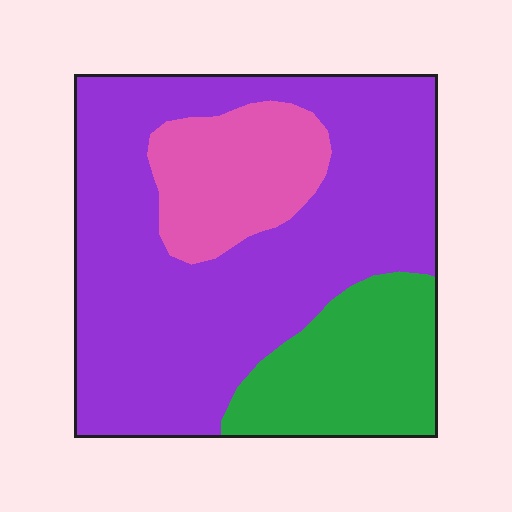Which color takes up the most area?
Purple, at roughly 65%.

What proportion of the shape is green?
Green takes up less than a quarter of the shape.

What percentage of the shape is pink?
Pink takes up less than a sixth of the shape.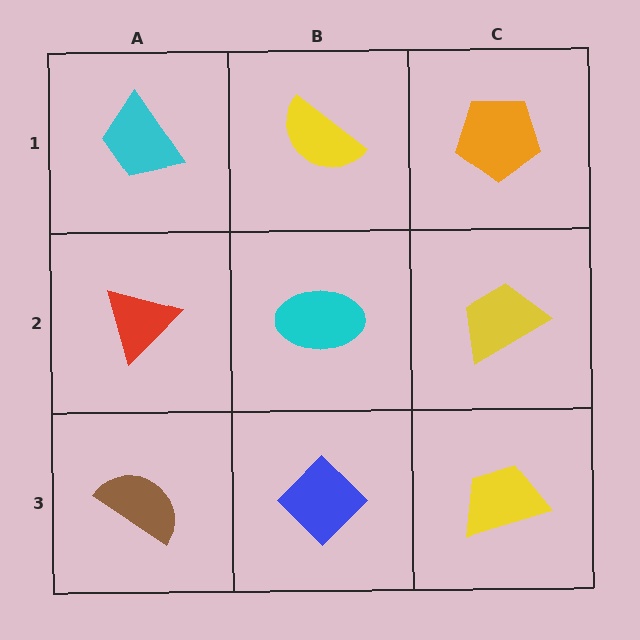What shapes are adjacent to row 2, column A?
A cyan trapezoid (row 1, column A), a brown semicircle (row 3, column A), a cyan ellipse (row 2, column B).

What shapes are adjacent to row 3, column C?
A yellow trapezoid (row 2, column C), a blue diamond (row 3, column B).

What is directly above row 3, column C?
A yellow trapezoid.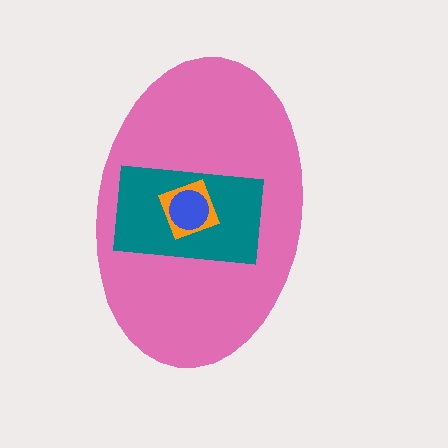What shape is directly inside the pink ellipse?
The teal rectangle.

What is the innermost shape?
The blue circle.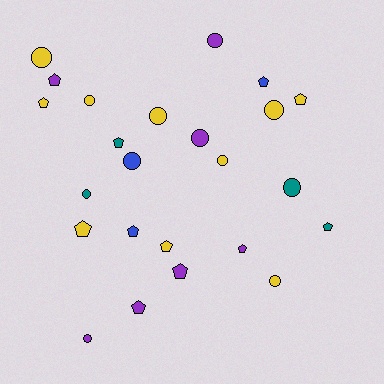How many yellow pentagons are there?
There are 4 yellow pentagons.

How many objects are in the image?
There are 24 objects.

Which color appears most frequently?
Yellow, with 10 objects.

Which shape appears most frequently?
Circle, with 12 objects.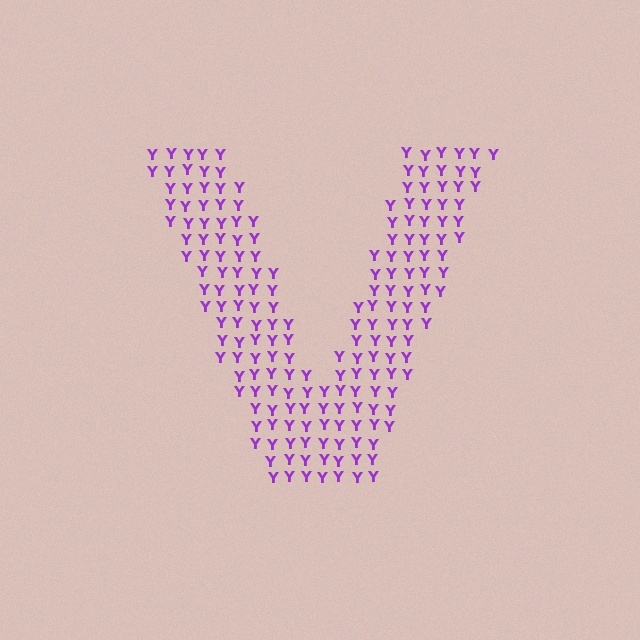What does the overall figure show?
The overall figure shows the letter V.